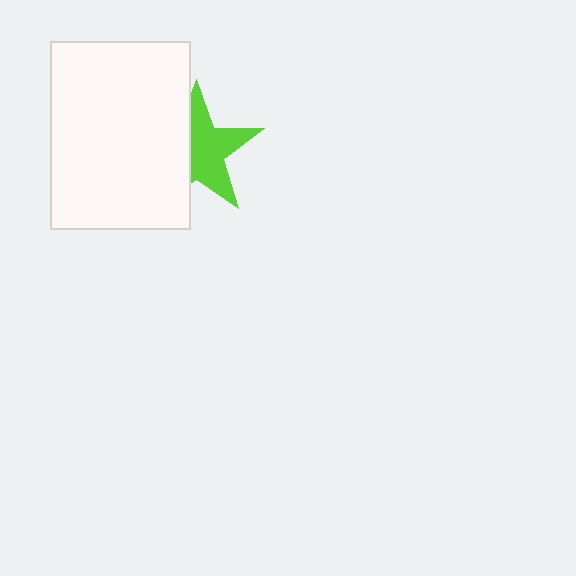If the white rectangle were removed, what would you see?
You would see the complete lime star.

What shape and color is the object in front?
The object in front is a white rectangle.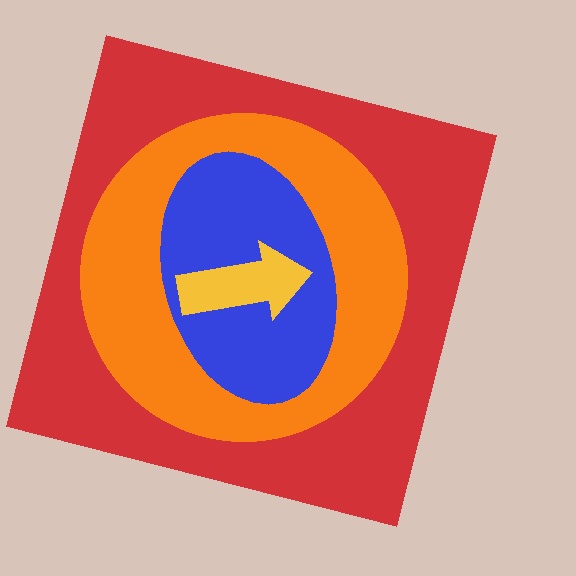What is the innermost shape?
The yellow arrow.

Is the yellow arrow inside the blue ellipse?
Yes.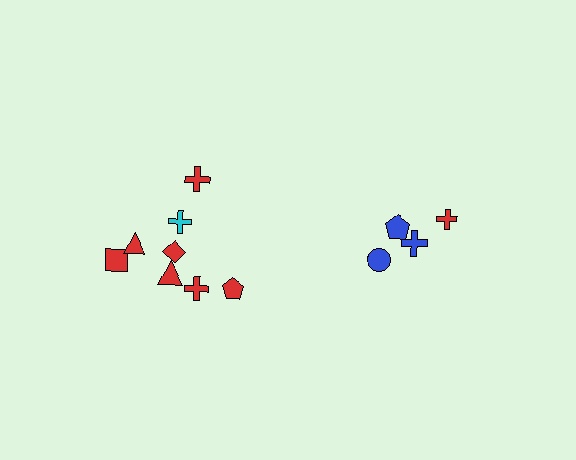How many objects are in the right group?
There are 4 objects.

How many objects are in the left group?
There are 8 objects.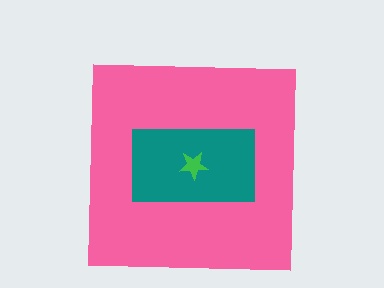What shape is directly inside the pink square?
The teal rectangle.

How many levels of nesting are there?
3.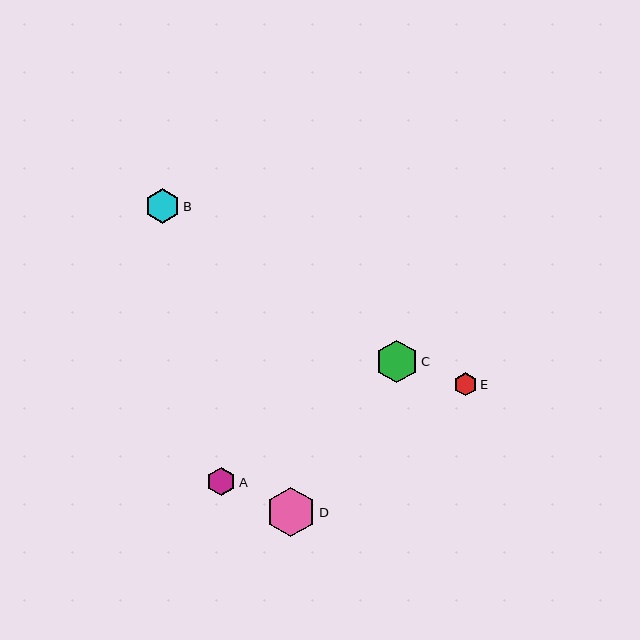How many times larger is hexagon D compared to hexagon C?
Hexagon D is approximately 1.2 times the size of hexagon C.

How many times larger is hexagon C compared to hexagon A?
Hexagon C is approximately 1.5 times the size of hexagon A.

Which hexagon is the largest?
Hexagon D is the largest with a size of approximately 49 pixels.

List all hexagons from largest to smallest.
From largest to smallest: D, C, B, A, E.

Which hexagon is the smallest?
Hexagon E is the smallest with a size of approximately 24 pixels.